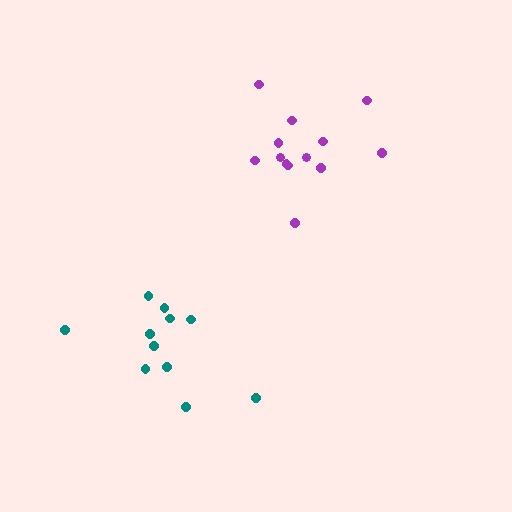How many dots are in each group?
Group 1: 13 dots, Group 2: 11 dots (24 total).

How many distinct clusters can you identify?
There are 2 distinct clusters.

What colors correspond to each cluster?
The clusters are colored: purple, teal.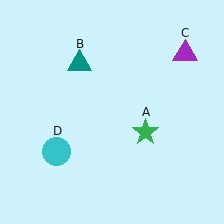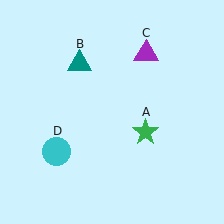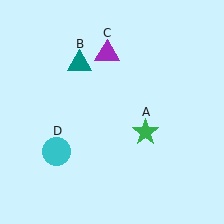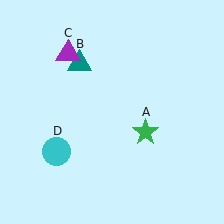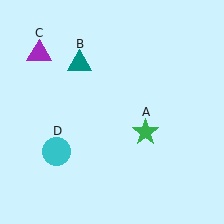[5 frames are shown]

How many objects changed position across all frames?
1 object changed position: purple triangle (object C).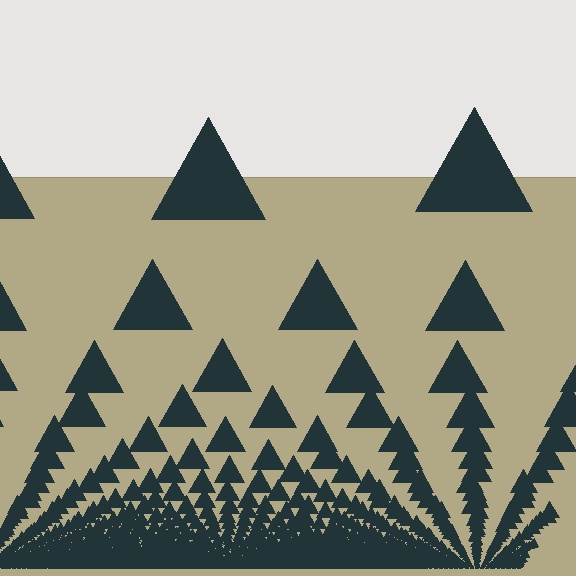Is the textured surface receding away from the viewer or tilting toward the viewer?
The surface appears to tilt toward the viewer. Texture elements get larger and sparser toward the top.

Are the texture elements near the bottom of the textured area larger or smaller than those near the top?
Smaller. The gradient is inverted — elements near the bottom are smaller and denser.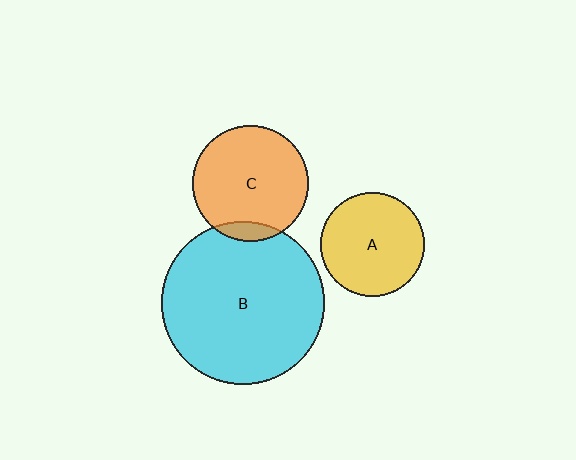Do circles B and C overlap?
Yes.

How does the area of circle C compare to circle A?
Approximately 1.3 times.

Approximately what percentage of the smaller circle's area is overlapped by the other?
Approximately 10%.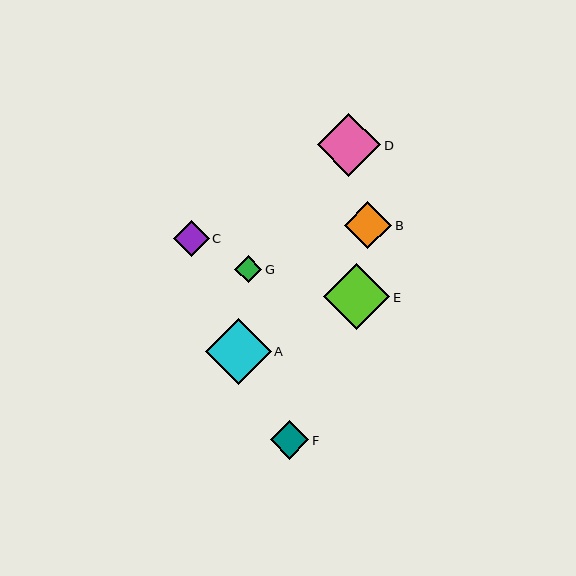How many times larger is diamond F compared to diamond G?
Diamond F is approximately 1.4 times the size of diamond G.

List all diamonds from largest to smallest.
From largest to smallest: E, A, D, B, F, C, G.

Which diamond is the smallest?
Diamond G is the smallest with a size of approximately 27 pixels.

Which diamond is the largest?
Diamond E is the largest with a size of approximately 67 pixels.